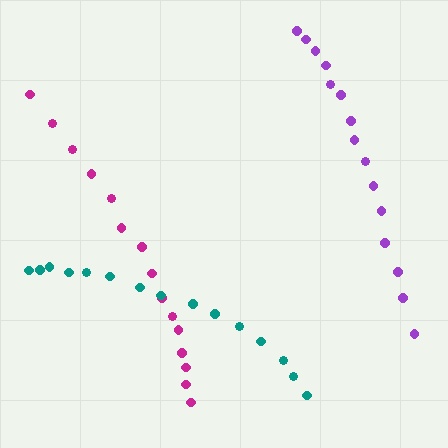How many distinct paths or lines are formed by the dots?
There are 3 distinct paths.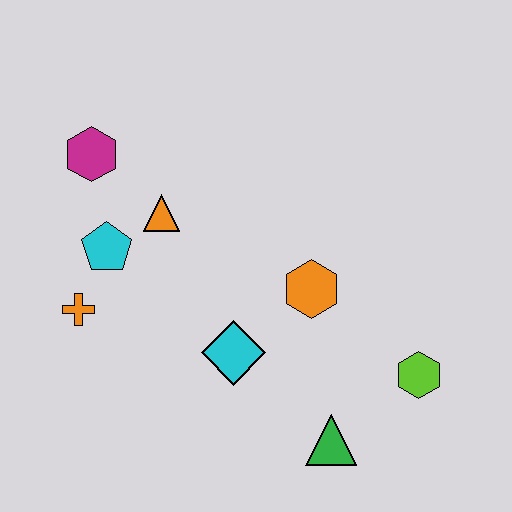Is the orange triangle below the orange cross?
No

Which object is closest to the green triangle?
The lime hexagon is closest to the green triangle.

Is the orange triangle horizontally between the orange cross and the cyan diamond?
Yes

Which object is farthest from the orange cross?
The lime hexagon is farthest from the orange cross.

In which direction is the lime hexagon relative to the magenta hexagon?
The lime hexagon is to the right of the magenta hexagon.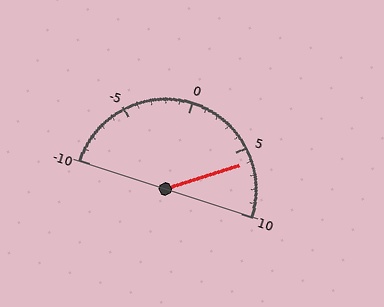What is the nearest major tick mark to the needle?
The nearest major tick mark is 5.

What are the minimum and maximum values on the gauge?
The gauge ranges from -10 to 10.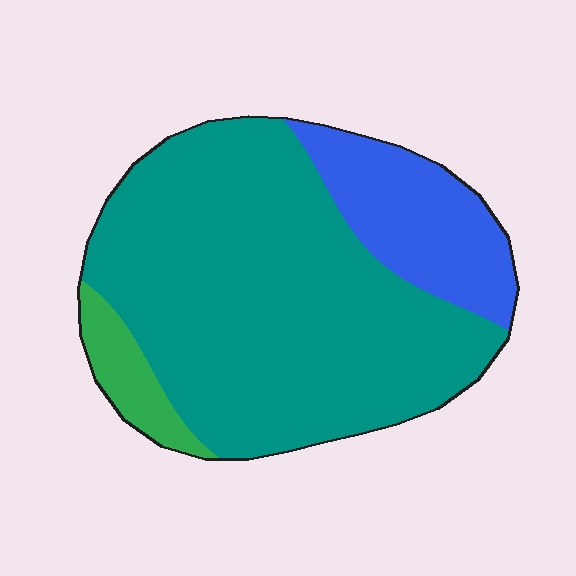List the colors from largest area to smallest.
From largest to smallest: teal, blue, green.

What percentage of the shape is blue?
Blue takes up about one fifth (1/5) of the shape.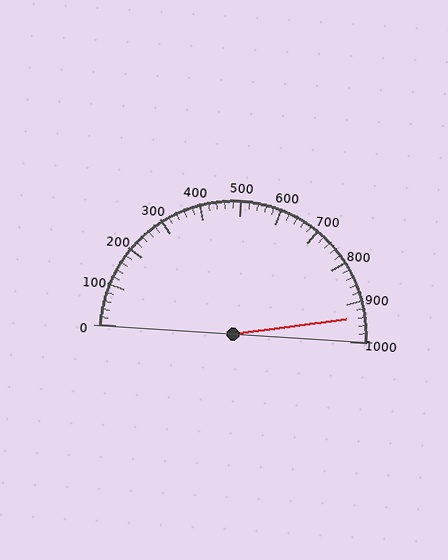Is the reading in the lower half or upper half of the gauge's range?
The reading is in the upper half of the range (0 to 1000).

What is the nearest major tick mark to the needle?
The nearest major tick mark is 900.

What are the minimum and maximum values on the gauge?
The gauge ranges from 0 to 1000.